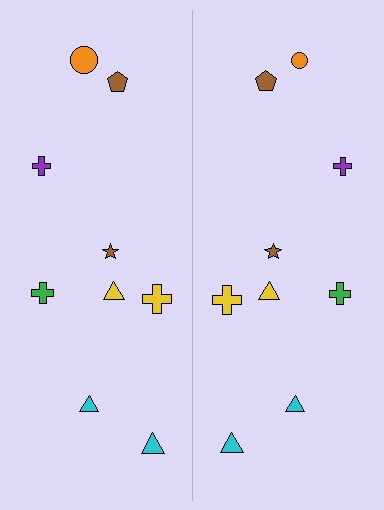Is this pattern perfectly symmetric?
No, the pattern is not perfectly symmetric. The orange circle on the right side has a different size than its mirror counterpart.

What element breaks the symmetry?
The orange circle on the right side has a different size than its mirror counterpart.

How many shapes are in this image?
There are 18 shapes in this image.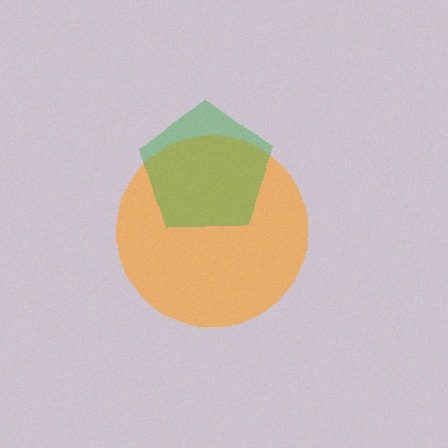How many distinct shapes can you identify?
There are 2 distinct shapes: an orange circle, a green pentagon.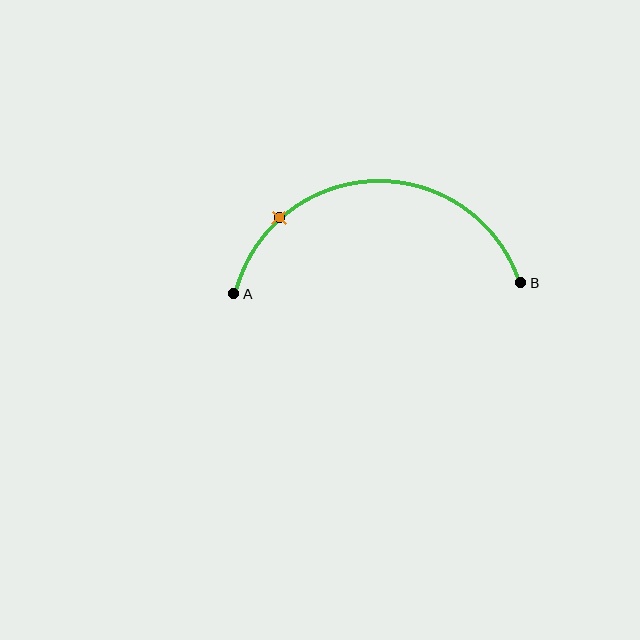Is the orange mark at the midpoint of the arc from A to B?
No. The orange mark lies on the arc but is closer to endpoint A. The arc midpoint would be at the point on the curve equidistant along the arc from both A and B.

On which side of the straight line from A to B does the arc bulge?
The arc bulges above the straight line connecting A and B.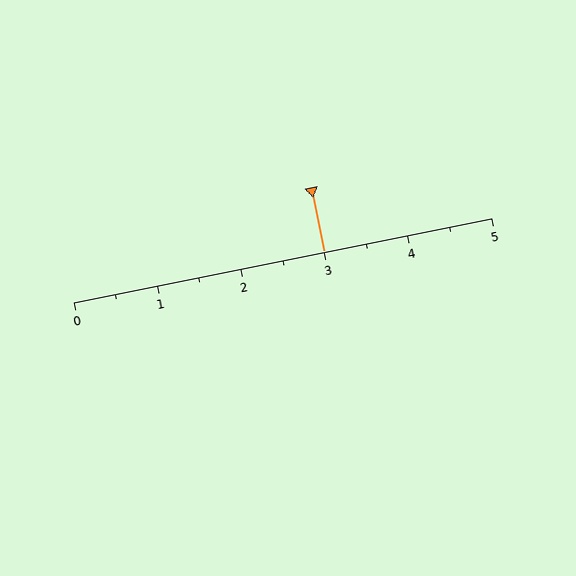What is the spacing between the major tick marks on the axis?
The major ticks are spaced 1 apart.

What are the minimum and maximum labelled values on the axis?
The axis runs from 0 to 5.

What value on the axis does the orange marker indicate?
The marker indicates approximately 3.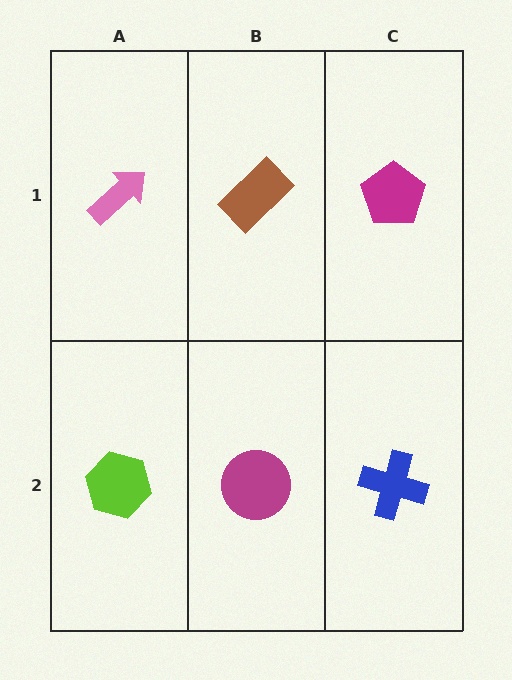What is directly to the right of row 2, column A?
A magenta circle.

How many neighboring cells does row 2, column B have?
3.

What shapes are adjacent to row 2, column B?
A brown rectangle (row 1, column B), a lime hexagon (row 2, column A), a blue cross (row 2, column C).